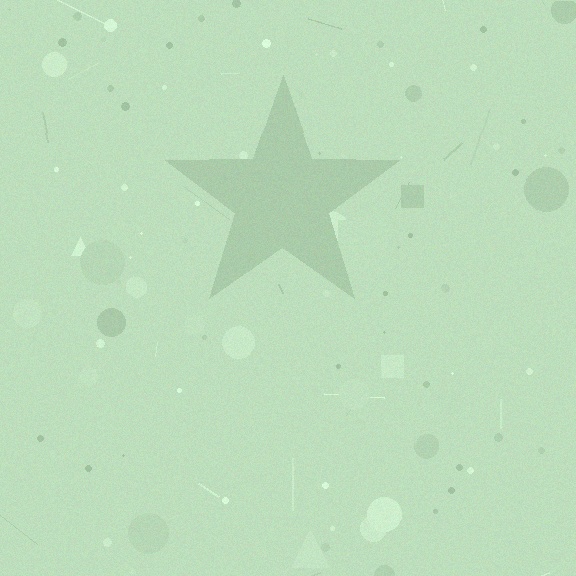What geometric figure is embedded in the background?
A star is embedded in the background.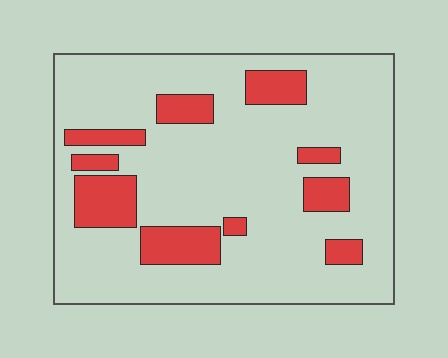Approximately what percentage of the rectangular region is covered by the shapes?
Approximately 20%.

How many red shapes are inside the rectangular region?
10.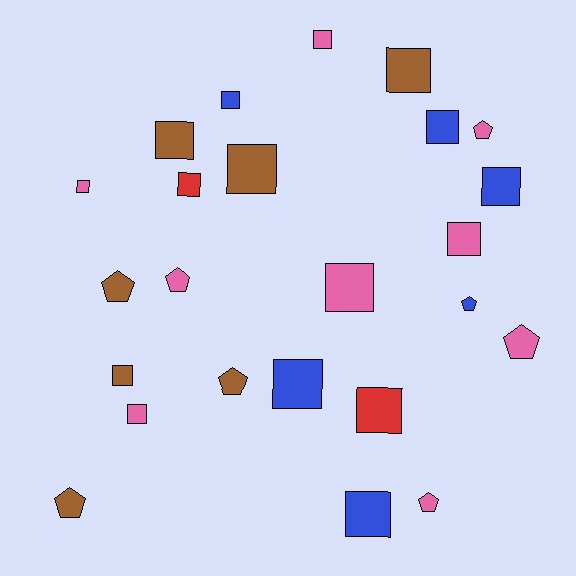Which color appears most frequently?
Pink, with 9 objects.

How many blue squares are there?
There are 5 blue squares.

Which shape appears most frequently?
Square, with 16 objects.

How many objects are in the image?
There are 24 objects.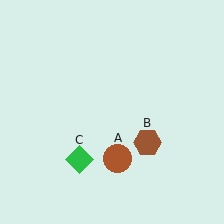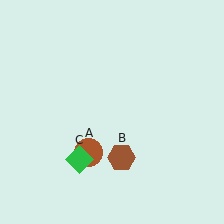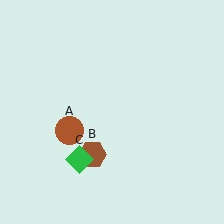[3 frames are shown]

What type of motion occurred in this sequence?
The brown circle (object A), brown hexagon (object B) rotated clockwise around the center of the scene.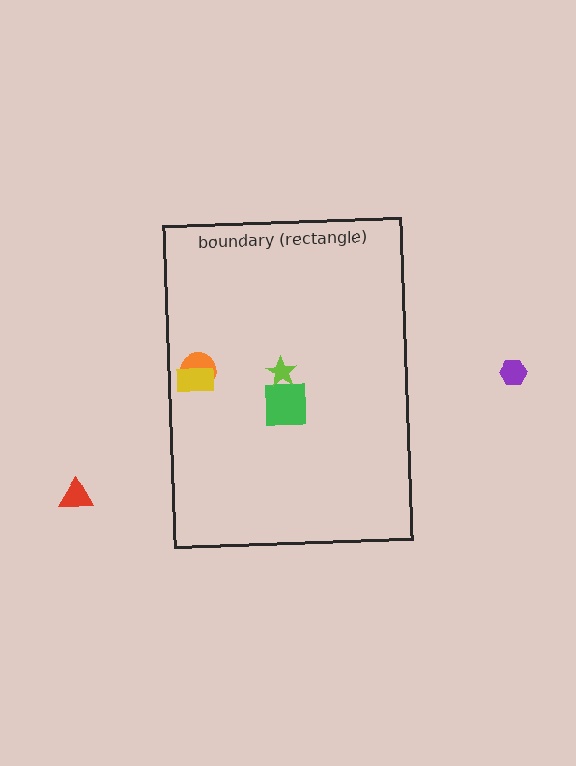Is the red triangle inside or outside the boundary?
Outside.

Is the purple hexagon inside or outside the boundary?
Outside.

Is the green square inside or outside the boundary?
Inside.